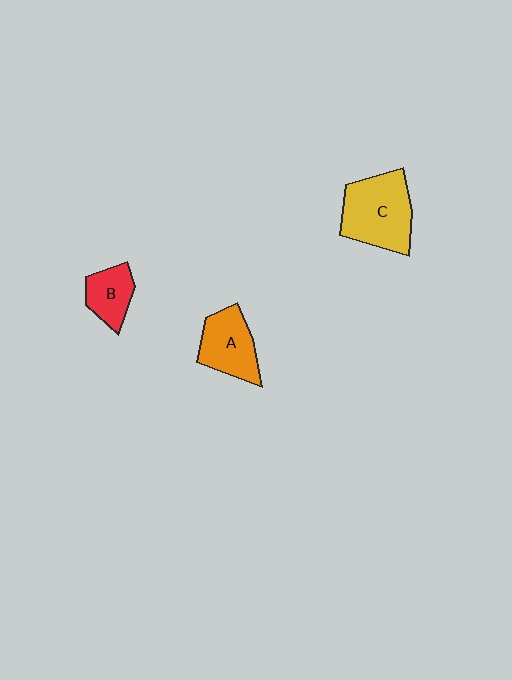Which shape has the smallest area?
Shape B (red).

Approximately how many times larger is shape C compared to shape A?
Approximately 1.4 times.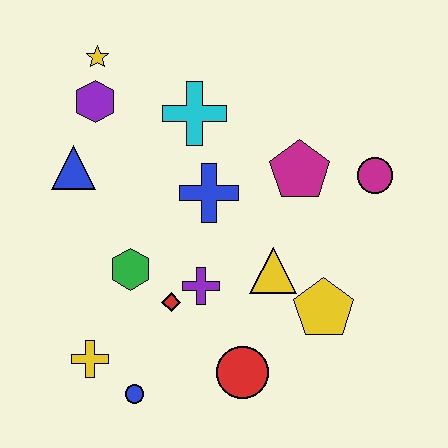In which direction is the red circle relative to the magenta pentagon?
The red circle is below the magenta pentagon.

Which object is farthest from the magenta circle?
The yellow cross is farthest from the magenta circle.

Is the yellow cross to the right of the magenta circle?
No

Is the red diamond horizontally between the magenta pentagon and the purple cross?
No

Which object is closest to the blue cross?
The cyan cross is closest to the blue cross.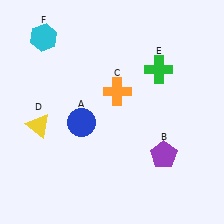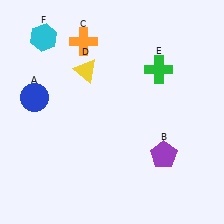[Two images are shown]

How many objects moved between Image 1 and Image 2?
3 objects moved between the two images.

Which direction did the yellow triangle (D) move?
The yellow triangle (D) moved up.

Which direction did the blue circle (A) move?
The blue circle (A) moved left.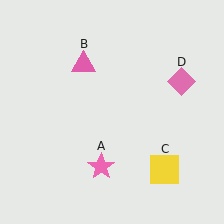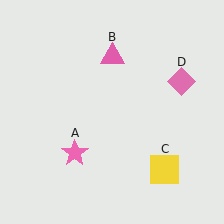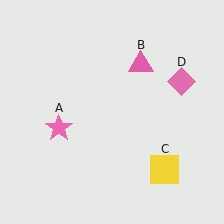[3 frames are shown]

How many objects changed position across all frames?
2 objects changed position: pink star (object A), pink triangle (object B).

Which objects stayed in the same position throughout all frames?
Yellow square (object C) and pink diamond (object D) remained stationary.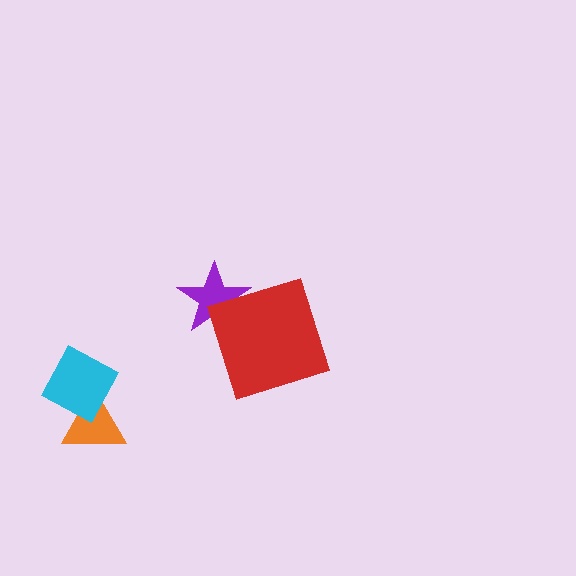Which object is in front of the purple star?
The red square is in front of the purple star.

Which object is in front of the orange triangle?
The cyan diamond is in front of the orange triangle.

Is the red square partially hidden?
No, no other shape covers it.